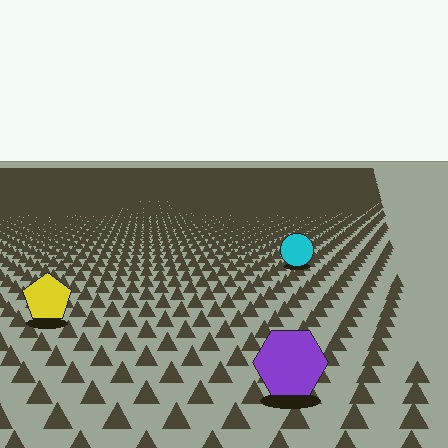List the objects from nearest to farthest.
From nearest to farthest: the purple hexagon, the yellow pentagon, the cyan circle.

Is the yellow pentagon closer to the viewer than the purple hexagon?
No. The purple hexagon is closer — you can tell from the texture gradient: the ground texture is coarser near it.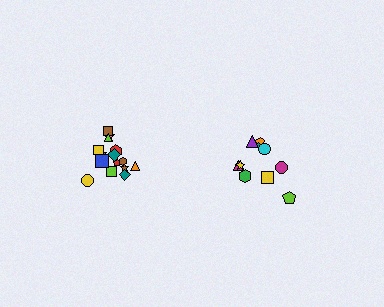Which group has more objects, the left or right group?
The left group.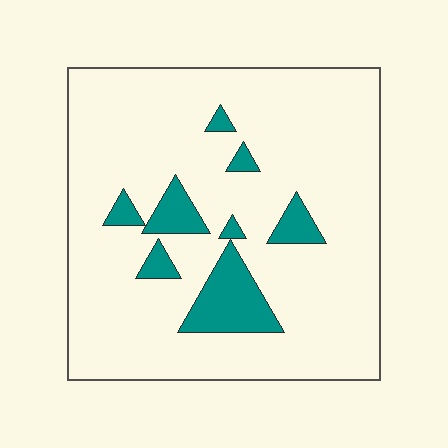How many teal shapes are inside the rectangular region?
8.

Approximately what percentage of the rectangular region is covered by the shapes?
Approximately 10%.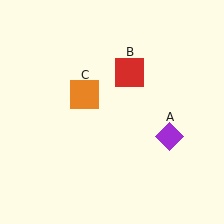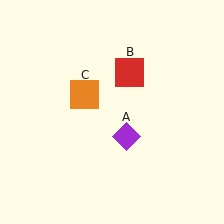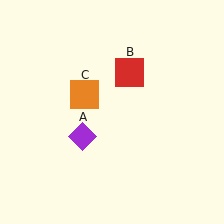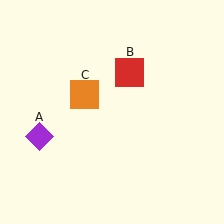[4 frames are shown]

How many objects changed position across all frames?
1 object changed position: purple diamond (object A).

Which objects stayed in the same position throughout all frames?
Red square (object B) and orange square (object C) remained stationary.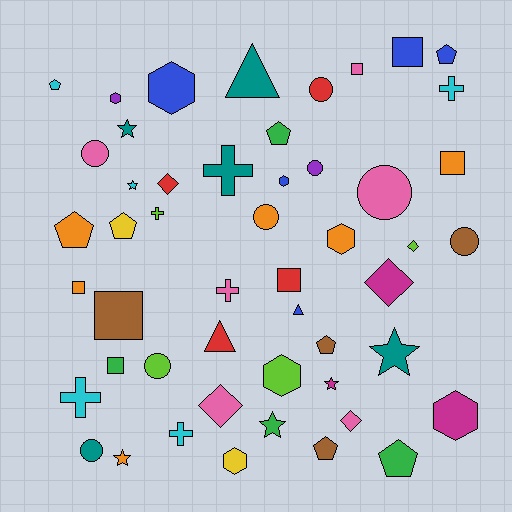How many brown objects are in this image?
There are 4 brown objects.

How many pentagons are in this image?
There are 8 pentagons.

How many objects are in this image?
There are 50 objects.